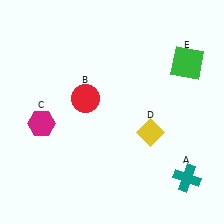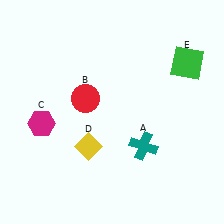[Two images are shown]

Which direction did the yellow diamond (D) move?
The yellow diamond (D) moved left.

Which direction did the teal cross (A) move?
The teal cross (A) moved left.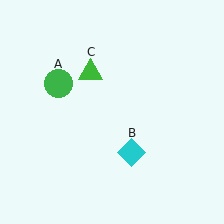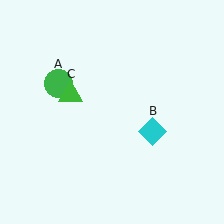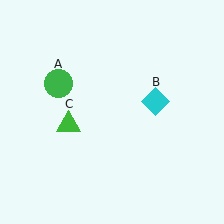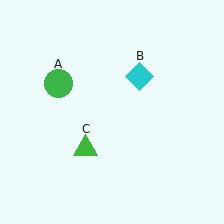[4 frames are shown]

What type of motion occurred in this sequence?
The cyan diamond (object B), green triangle (object C) rotated counterclockwise around the center of the scene.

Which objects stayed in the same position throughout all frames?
Green circle (object A) remained stationary.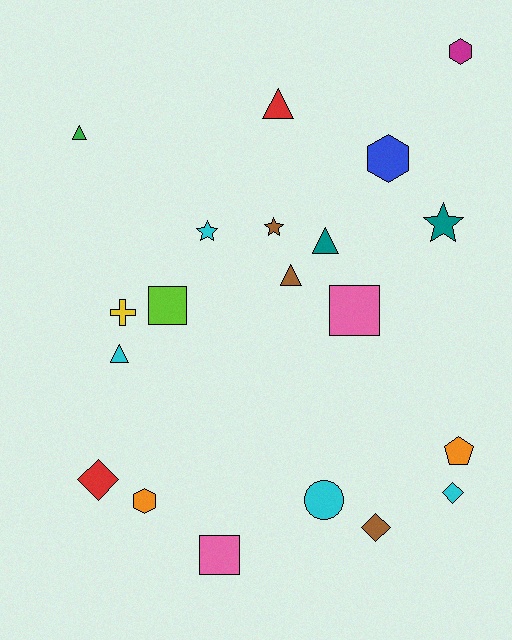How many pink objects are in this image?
There are 2 pink objects.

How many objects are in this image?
There are 20 objects.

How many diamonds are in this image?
There are 3 diamonds.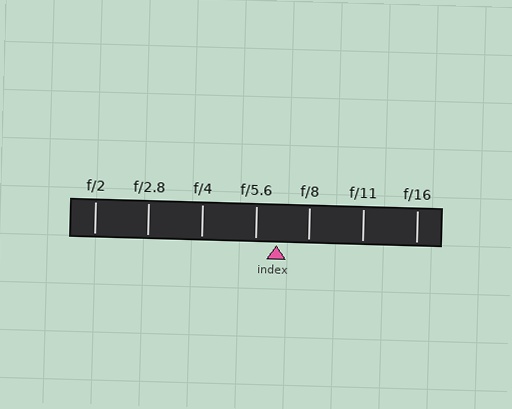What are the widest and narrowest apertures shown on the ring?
The widest aperture shown is f/2 and the narrowest is f/16.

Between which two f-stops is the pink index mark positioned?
The index mark is between f/5.6 and f/8.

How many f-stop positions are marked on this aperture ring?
There are 7 f-stop positions marked.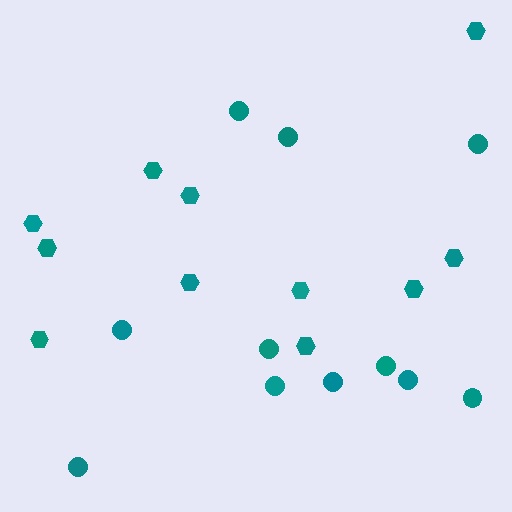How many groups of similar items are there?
There are 2 groups: one group of hexagons (11) and one group of circles (11).